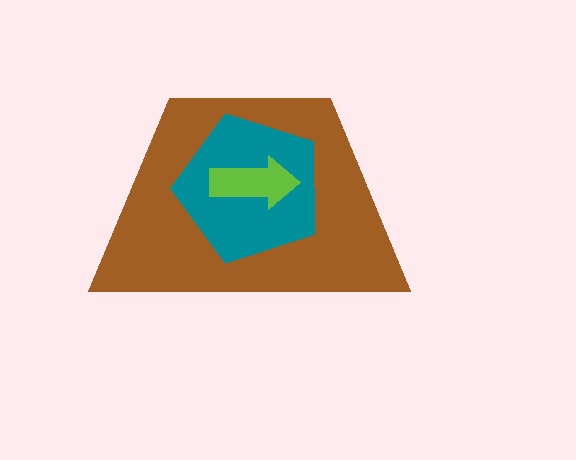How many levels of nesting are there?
3.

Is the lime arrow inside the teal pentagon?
Yes.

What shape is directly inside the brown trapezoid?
The teal pentagon.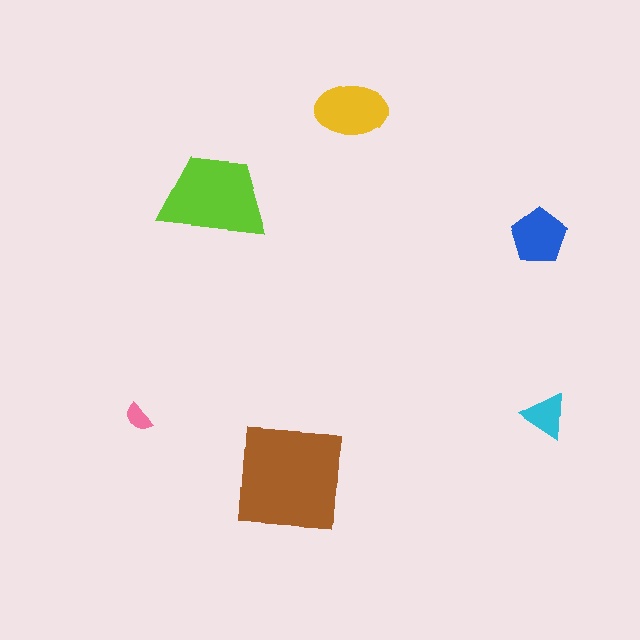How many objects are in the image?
There are 6 objects in the image.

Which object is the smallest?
The pink semicircle.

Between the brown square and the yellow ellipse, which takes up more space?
The brown square.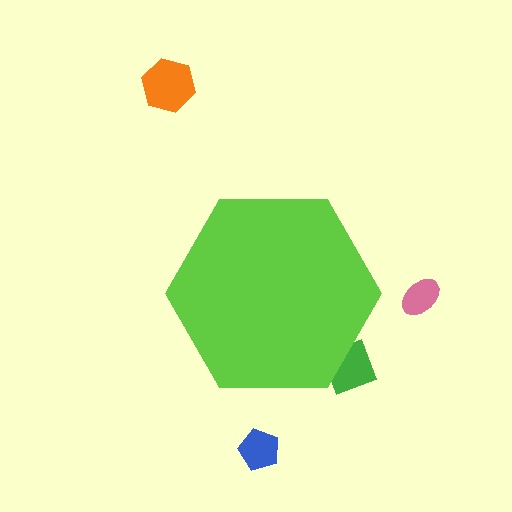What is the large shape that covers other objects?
A lime hexagon.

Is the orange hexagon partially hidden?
No, the orange hexagon is fully visible.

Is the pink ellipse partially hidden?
No, the pink ellipse is fully visible.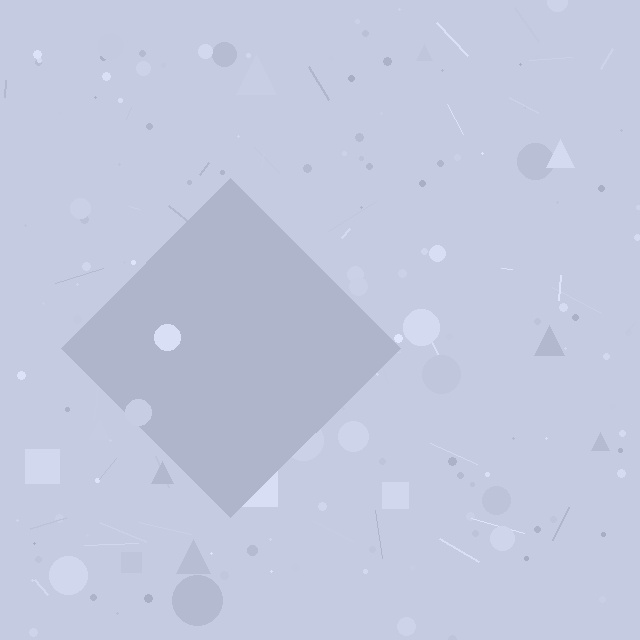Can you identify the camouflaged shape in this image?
The camouflaged shape is a diamond.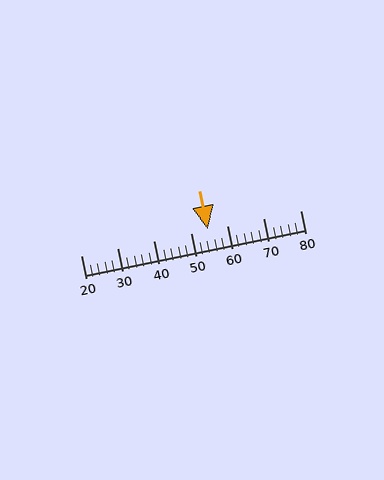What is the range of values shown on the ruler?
The ruler shows values from 20 to 80.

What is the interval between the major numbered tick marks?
The major tick marks are spaced 10 units apart.